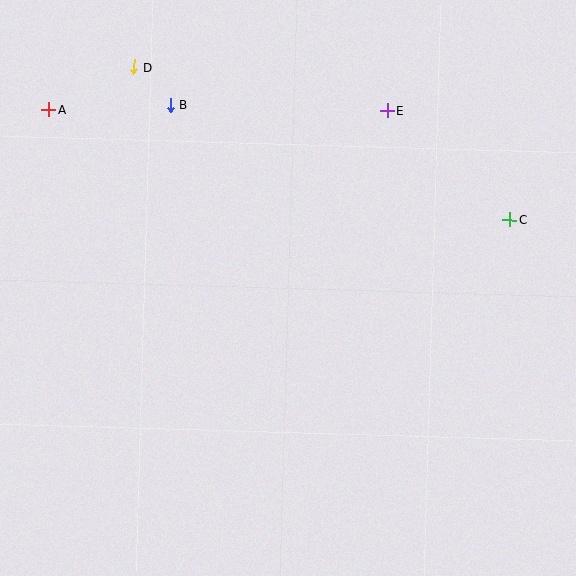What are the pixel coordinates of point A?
Point A is at (49, 110).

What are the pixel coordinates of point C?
Point C is at (510, 220).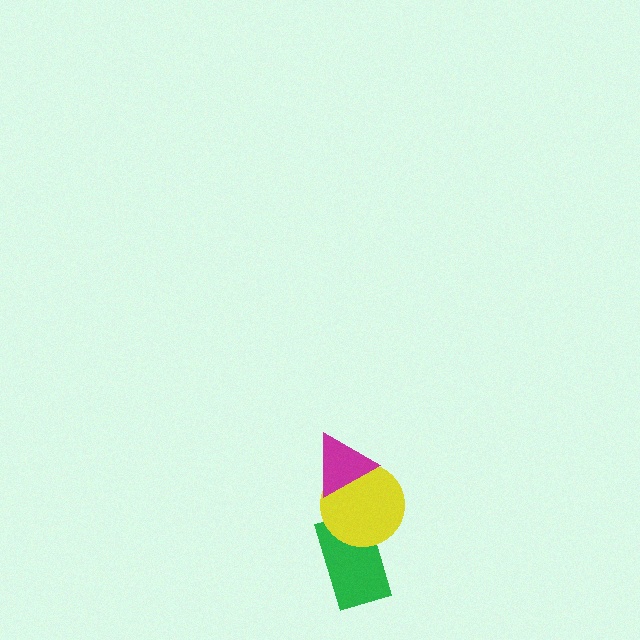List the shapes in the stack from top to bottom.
From top to bottom: the magenta triangle, the yellow circle, the green rectangle.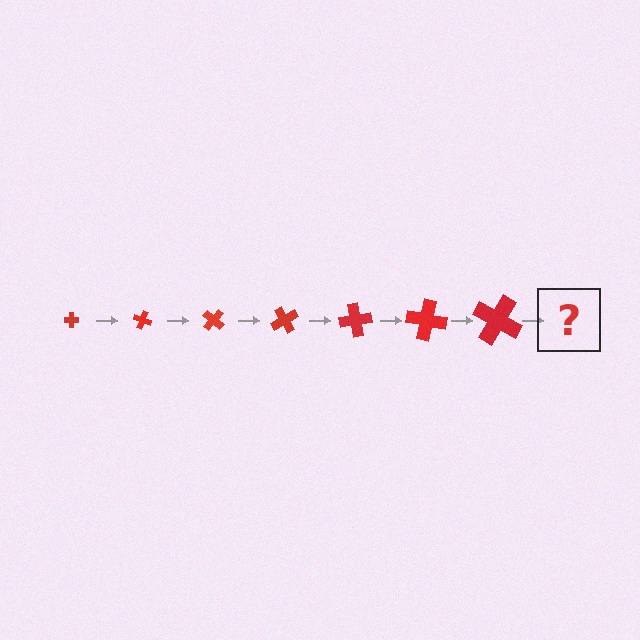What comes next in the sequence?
The next element should be a cross, larger than the previous one and rotated 140 degrees from the start.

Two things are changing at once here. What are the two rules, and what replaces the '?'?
The two rules are that the cross grows larger each step and it rotates 20 degrees each step. The '?' should be a cross, larger than the previous one and rotated 140 degrees from the start.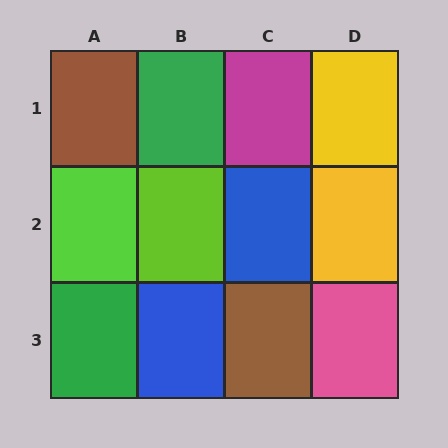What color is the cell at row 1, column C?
Magenta.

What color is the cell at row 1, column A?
Brown.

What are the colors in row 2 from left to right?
Lime, lime, blue, yellow.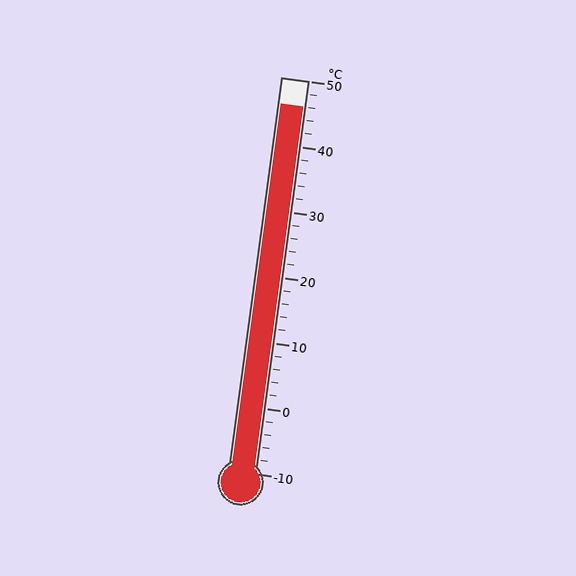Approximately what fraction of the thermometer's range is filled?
The thermometer is filled to approximately 95% of its range.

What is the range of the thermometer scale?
The thermometer scale ranges from -10°C to 50°C.